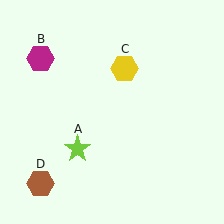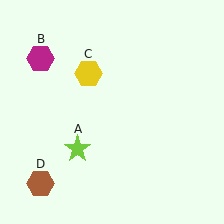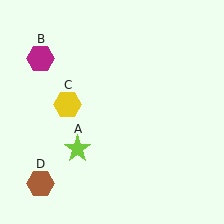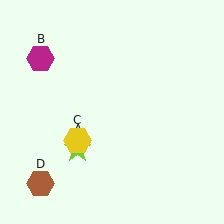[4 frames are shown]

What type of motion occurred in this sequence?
The yellow hexagon (object C) rotated counterclockwise around the center of the scene.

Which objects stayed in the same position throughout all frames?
Lime star (object A) and magenta hexagon (object B) and brown hexagon (object D) remained stationary.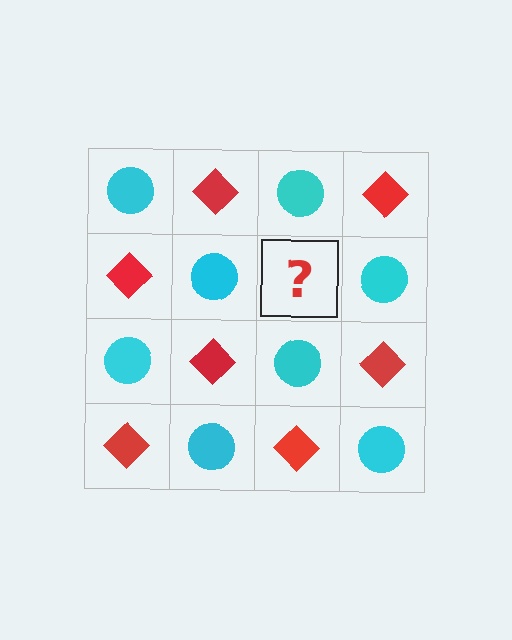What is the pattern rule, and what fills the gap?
The rule is that it alternates cyan circle and red diamond in a checkerboard pattern. The gap should be filled with a red diamond.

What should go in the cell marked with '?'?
The missing cell should contain a red diamond.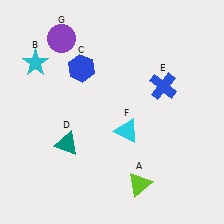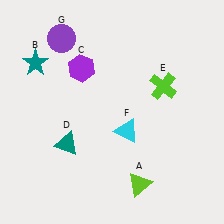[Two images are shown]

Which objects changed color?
B changed from cyan to teal. C changed from blue to purple. E changed from blue to lime.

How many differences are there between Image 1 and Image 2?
There are 3 differences between the two images.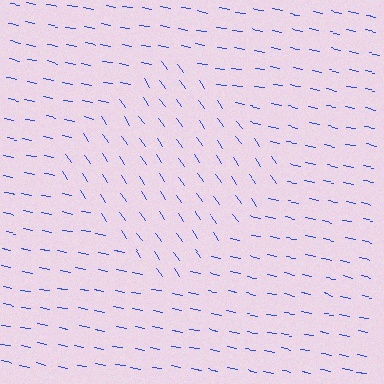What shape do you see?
I see a diamond.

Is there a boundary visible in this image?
Yes, there is a texture boundary formed by a change in line orientation.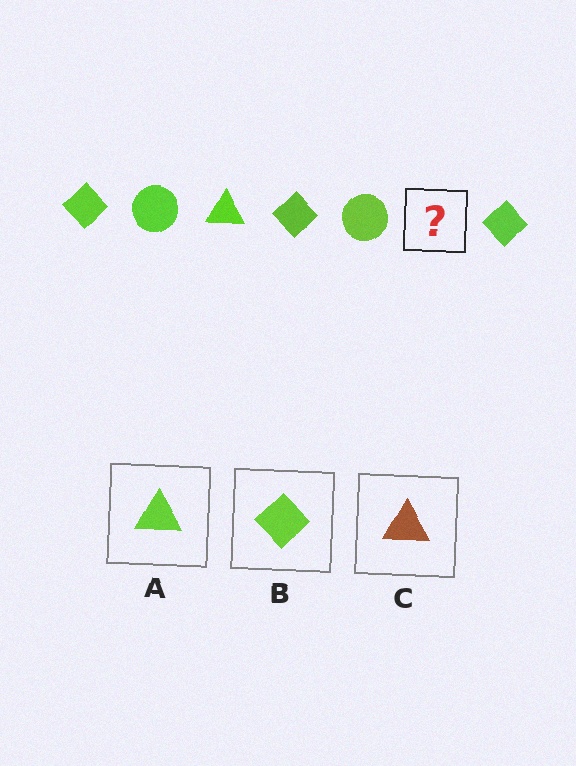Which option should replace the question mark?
Option A.